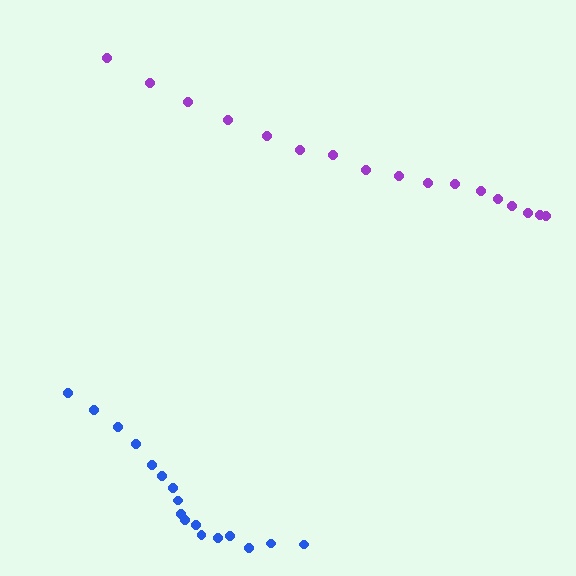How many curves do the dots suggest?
There are 2 distinct paths.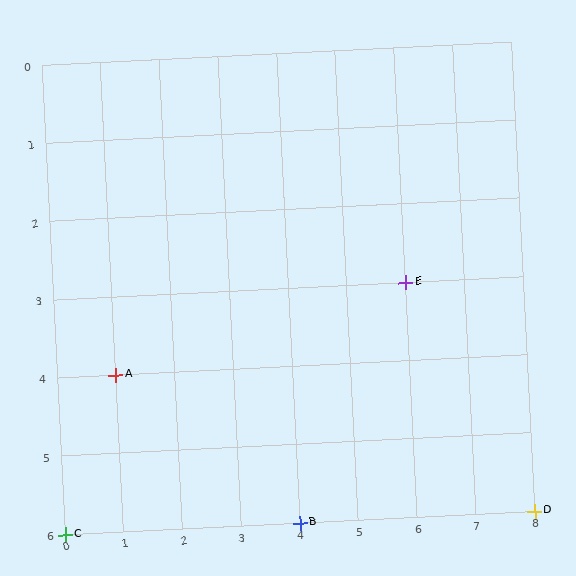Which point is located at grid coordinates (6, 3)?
Point E is at (6, 3).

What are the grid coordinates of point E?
Point E is at grid coordinates (6, 3).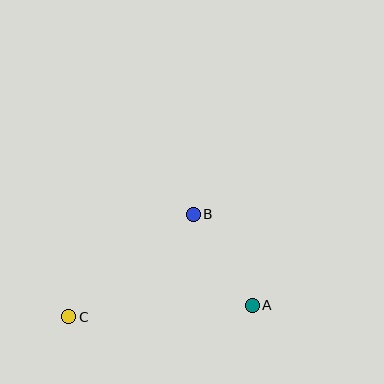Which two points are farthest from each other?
Points A and C are farthest from each other.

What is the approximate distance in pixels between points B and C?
The distance between B and C is approximately 161 pixels.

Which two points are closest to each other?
Points A and B are closest to each other.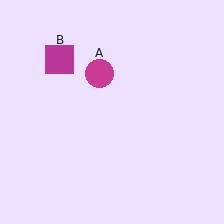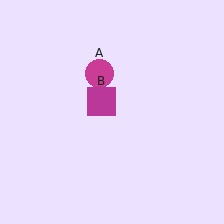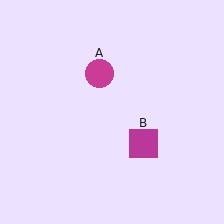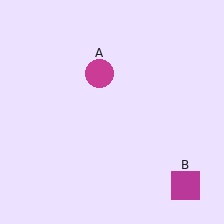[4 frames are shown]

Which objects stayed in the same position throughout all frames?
Magenta circle (object A) remained stationary.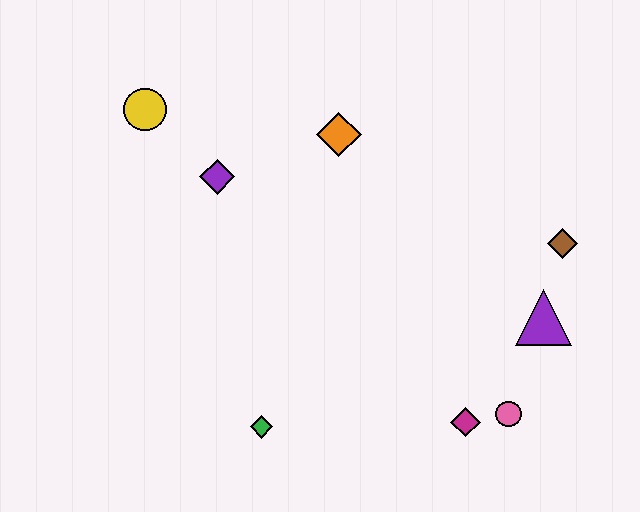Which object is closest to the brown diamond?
The purple triangle is closest to the brown diamond.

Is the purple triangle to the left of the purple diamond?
No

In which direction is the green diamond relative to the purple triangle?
The green diamond is to the left of the purple triangle.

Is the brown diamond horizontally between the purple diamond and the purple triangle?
No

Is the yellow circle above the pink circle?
Yes